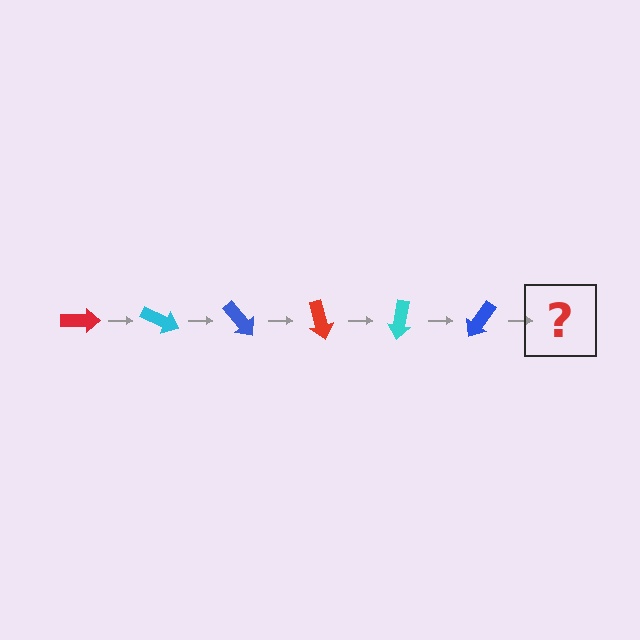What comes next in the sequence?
The next element should be a red arrow, rotated 150 degrees from the start.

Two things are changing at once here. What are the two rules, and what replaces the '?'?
The two rules are that it rotates 25 degrees each step and the color cycles through red, cyan, and blue. The '?' should be a red arrow, rotated 150 degrees from the start.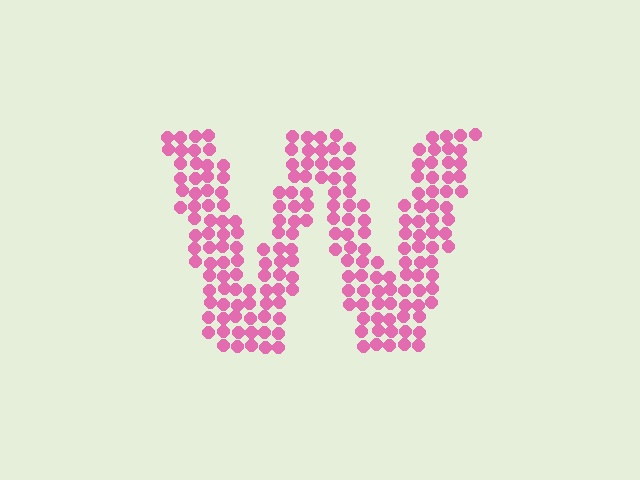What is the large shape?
The large shape is the letter W.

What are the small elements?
The small elements are circles.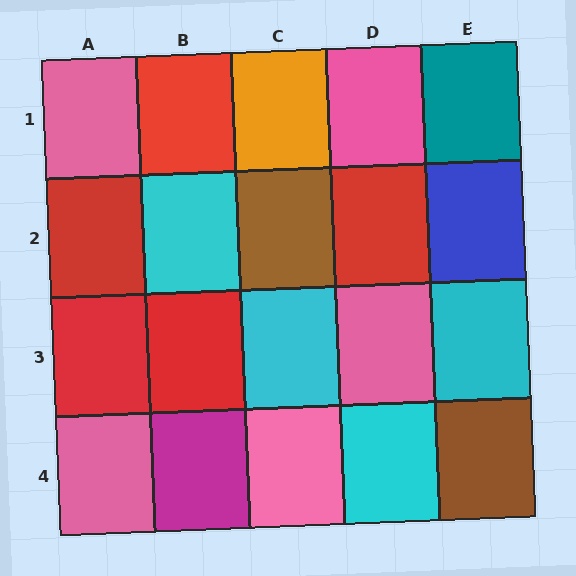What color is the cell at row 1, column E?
Teal.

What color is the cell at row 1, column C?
Orange.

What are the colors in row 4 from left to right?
Pink, magenta, pink, cyan, brown.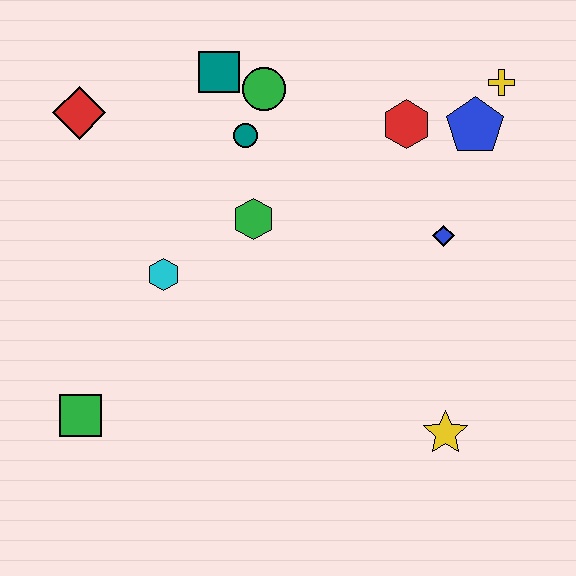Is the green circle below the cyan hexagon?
No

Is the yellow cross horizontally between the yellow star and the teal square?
No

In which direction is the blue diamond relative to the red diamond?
The blue diamond is to the right of the red diamond.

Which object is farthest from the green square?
The yellow cross is farthest from the green square.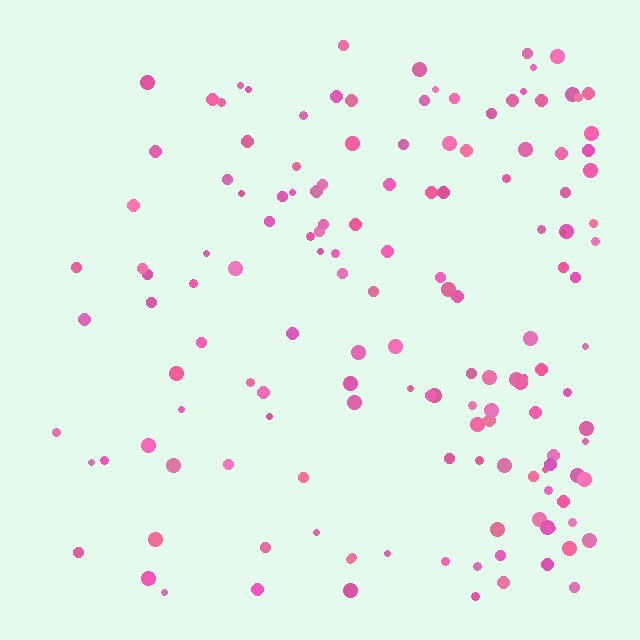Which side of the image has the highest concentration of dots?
The right.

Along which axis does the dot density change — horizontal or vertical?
Horizontal.